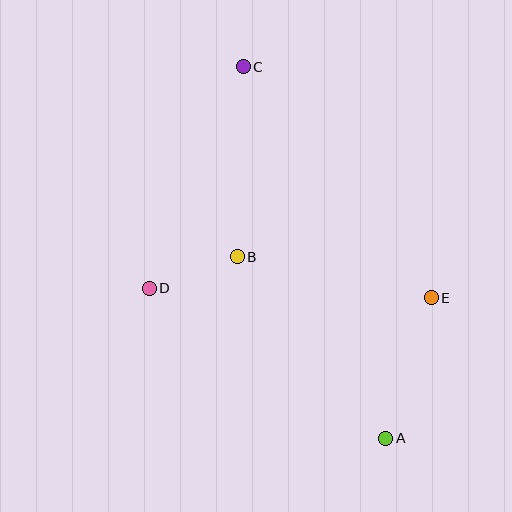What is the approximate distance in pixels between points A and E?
The distance between A and E is approximately 148 pixels.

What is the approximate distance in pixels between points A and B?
The distance between A and B is approximately 234 pixels.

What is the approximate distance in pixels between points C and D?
The distance between C and D is approximately 241 pixels.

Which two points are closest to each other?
Points B and D are closest to each other.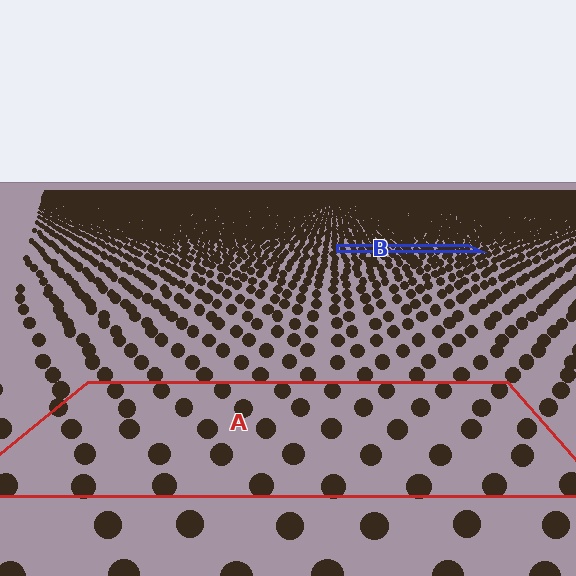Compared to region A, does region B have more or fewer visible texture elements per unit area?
Region B has more texture elements per unit area — they are packed more densely because it is farther away.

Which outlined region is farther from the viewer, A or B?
Region B is farther from the viewer — the texture elements inside it appear smaller and more densely packed.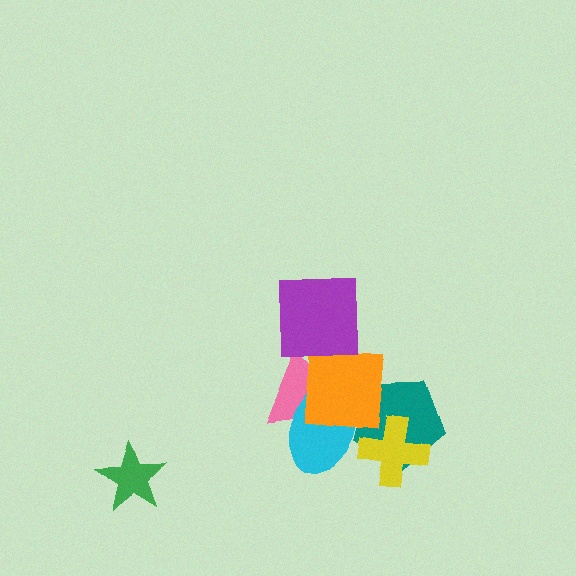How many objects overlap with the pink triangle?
2 objects overlap with the pink triangle.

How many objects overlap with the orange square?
3 objects overlap with the orange square.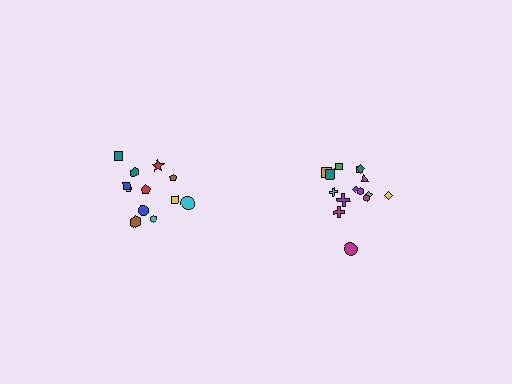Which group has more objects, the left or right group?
The right group.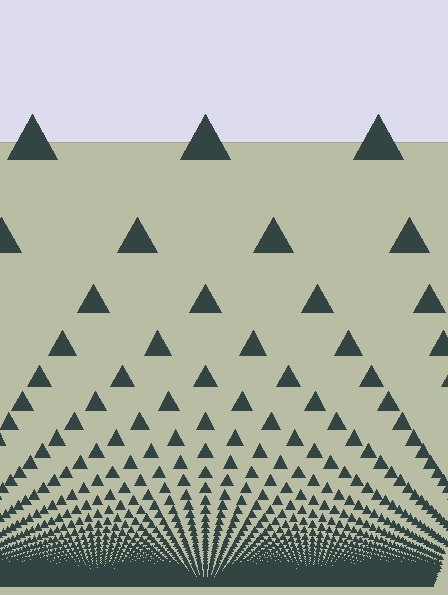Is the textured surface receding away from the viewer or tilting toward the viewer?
The surface appears to tilt toward the viewer. Texture elements get larger and sparser toward the top.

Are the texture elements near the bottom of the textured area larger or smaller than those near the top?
Smaller. The gradient is inverted — elements near the bottom are smaller and denser.